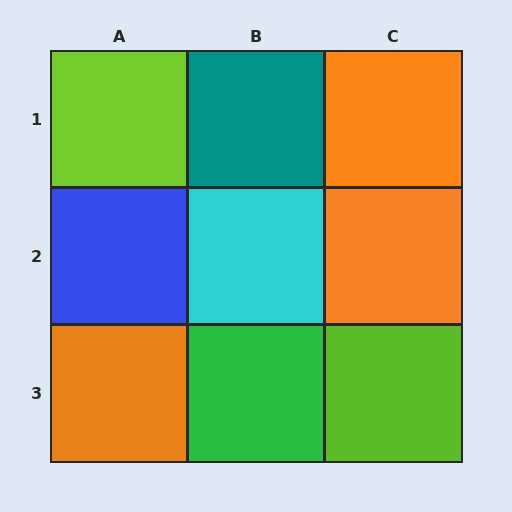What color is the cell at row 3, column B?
Green.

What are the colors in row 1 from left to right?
Lime, teal, orange.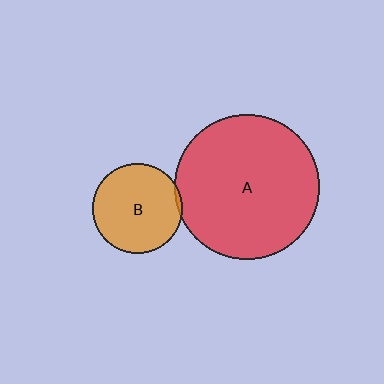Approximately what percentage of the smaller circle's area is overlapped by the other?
Approximately 5%.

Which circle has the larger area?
Circle A (red).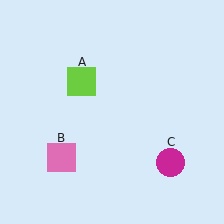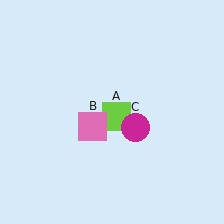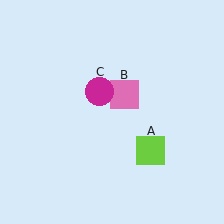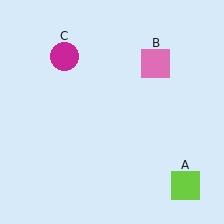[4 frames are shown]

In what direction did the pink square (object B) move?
The pink square (object B) moved up and to the right.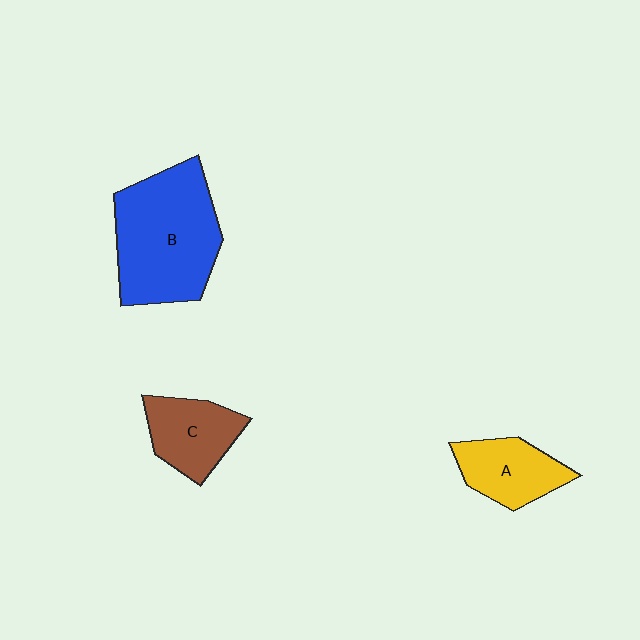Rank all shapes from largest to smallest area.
From largest to smallest: B (blue), C (brown), A (yellow).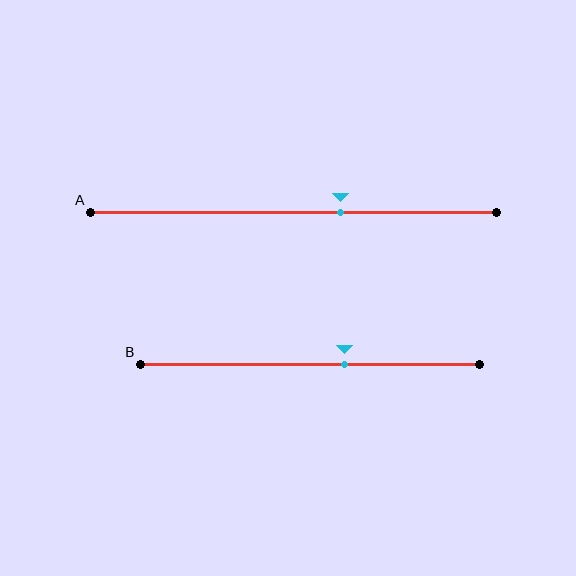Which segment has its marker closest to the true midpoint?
Segment B has its marker closest to the true midpoint.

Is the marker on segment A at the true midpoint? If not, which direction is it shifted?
No, the marker on segment A is shifted to the right by about 12% of the segment length.